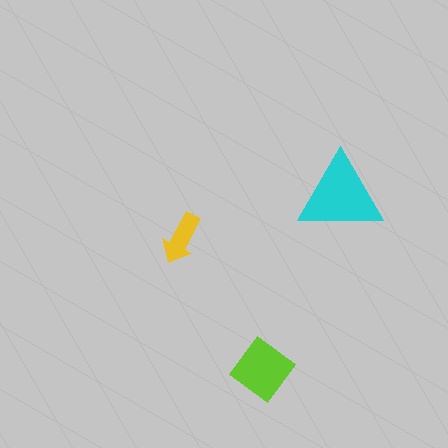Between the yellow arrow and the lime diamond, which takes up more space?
The lime diamond.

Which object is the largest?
The cyan triangle.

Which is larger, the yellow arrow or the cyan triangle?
The cyan triangle.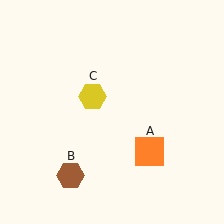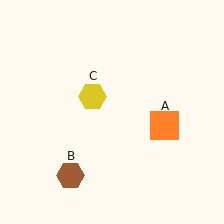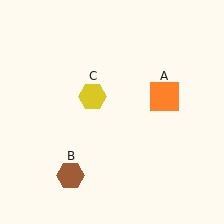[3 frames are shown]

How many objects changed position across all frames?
1 object changed position: orange square (object A).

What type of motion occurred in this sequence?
The orange square (object A) rotated counterclockwise around the center of the scene.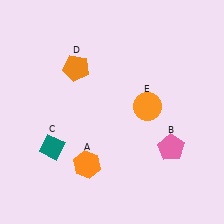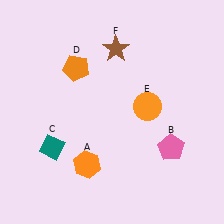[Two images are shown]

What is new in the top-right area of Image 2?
A brown star (F) was added in the top-right area of Image 2.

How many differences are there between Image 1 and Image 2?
There is 1 difference between the two images.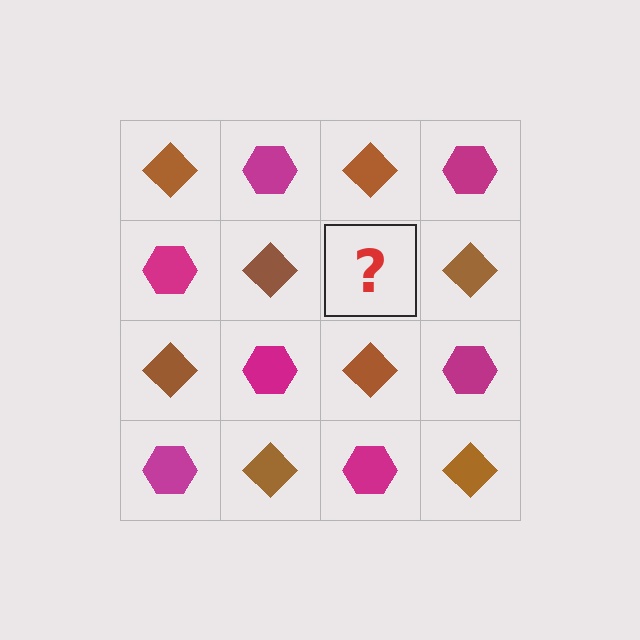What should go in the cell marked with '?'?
The missing cell should contain a magenta hexagon.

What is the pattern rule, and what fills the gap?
The rule is that it alternates brown diamond and magenta hexagon in a checkerboard pattern. The gap should be filled with a magenta hexagon.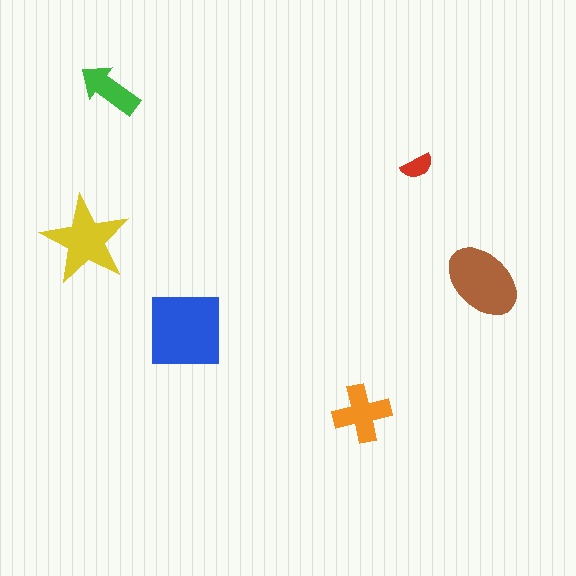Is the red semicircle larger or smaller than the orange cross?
Smaller.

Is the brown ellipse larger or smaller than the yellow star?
Larger.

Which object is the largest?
The blue square.